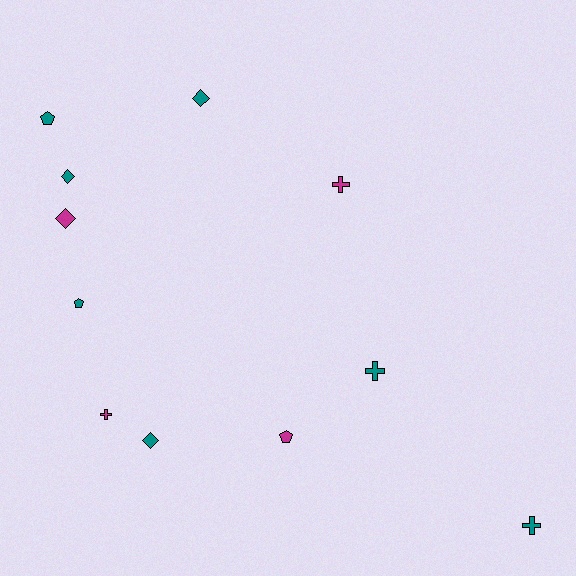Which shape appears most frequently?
Cross, with 4 objects.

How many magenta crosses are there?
There are 2 magenta crosses.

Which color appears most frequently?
Teal, with 7 objects.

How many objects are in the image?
There are 11 objects.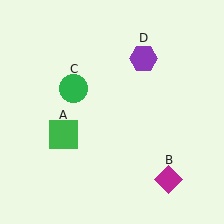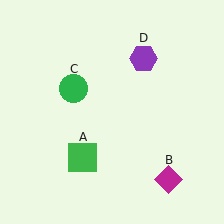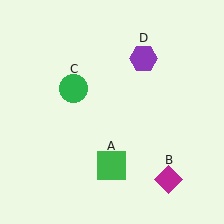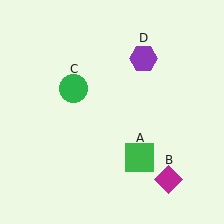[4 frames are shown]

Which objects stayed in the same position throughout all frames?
Magenta diamond (object B) and green circle (object C) and purple hexagon (object D) remained stationary.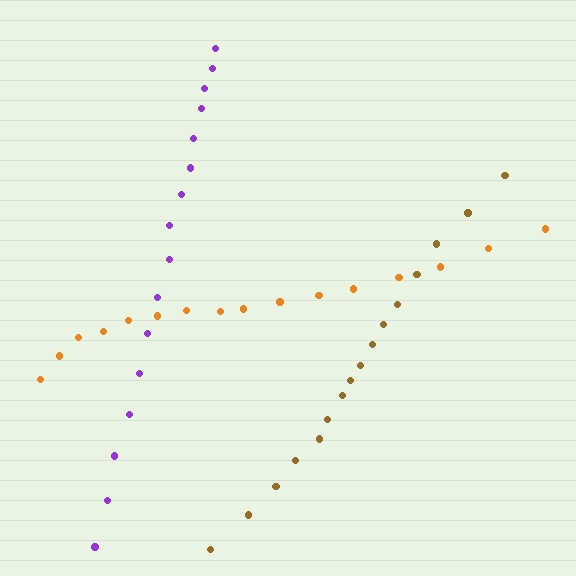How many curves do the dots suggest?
There are 3 distinct paths.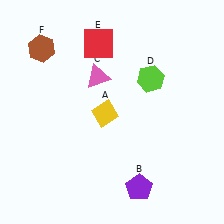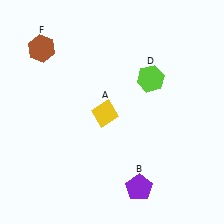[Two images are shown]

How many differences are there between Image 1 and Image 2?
There are 2 differences between the two images.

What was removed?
The red square (E), the pink triangle (C) were removed in Image 2.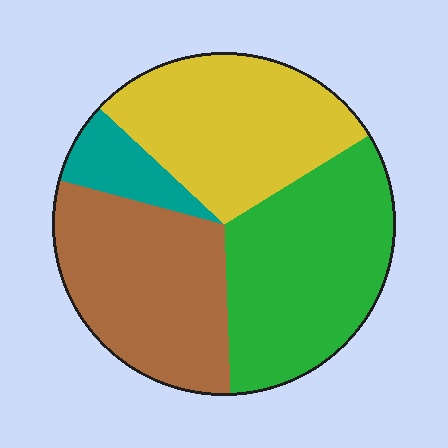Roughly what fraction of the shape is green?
Green covers about 35% of the shape.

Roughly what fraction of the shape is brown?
Brown takes up between a quarter and a half of the shape.